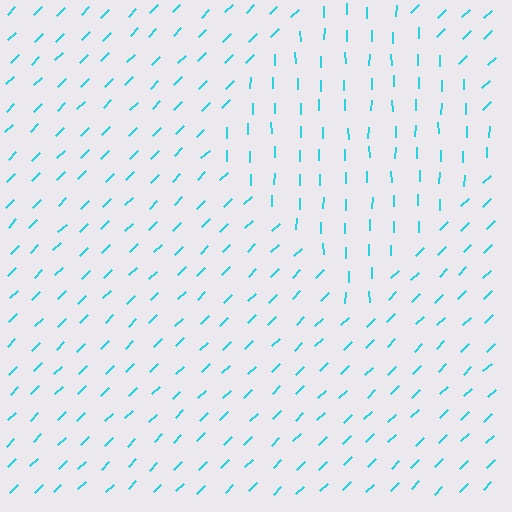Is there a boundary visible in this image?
Yes, there is a texture boundary formed by a change in line orientation.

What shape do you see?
I see a diamond.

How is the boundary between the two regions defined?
The boundary is defined purely by a change in line orientation (approximately 45 degrees difference). All lines are the same color and thickness.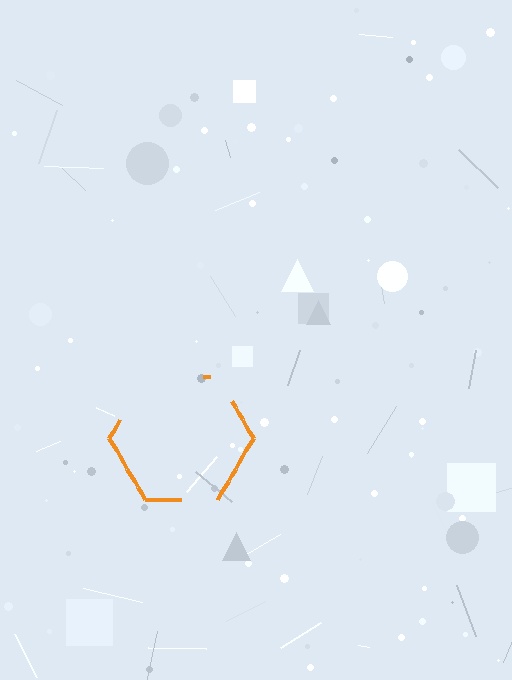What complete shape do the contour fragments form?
The contour fragments form a hexagon.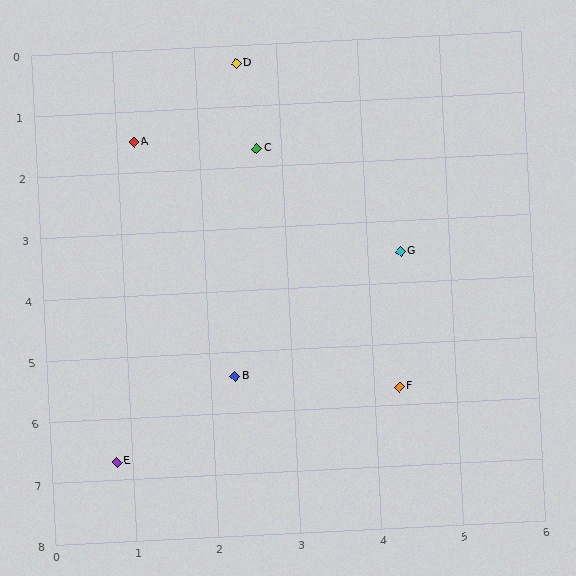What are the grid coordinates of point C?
Point C is at approximately (2.7, 1.7).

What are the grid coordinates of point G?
Point G is at approximately (4.4, 3.5).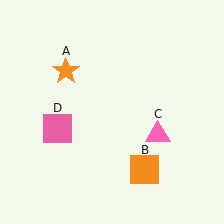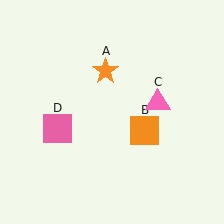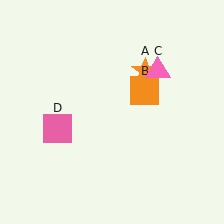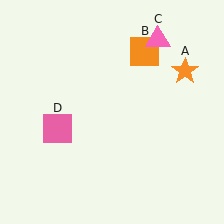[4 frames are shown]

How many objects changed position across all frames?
3 objects changed position: orange star (object A), orange square (object B), pink triangle (object C).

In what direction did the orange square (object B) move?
The orange square (object B) moved up.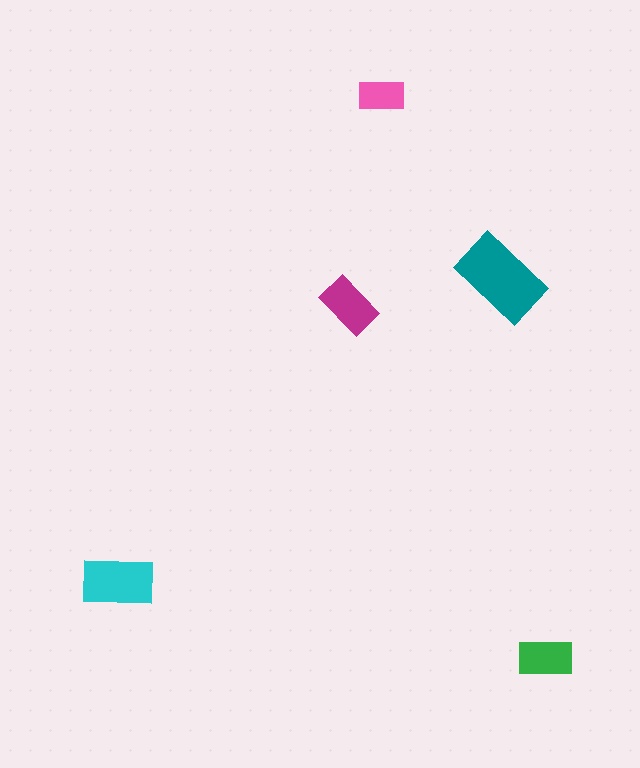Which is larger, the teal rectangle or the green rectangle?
The teal one.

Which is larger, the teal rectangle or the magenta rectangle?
The teal one.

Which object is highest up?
The pink rectangle is topmost.